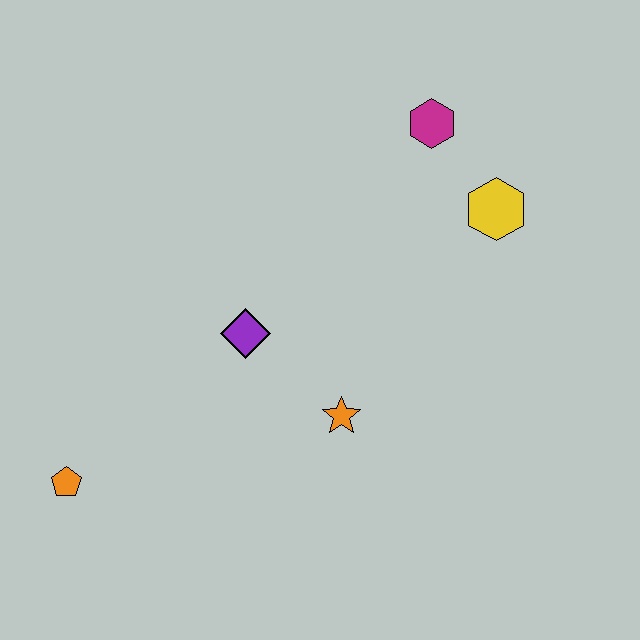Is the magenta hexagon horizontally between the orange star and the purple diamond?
No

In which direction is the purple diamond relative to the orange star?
The purple diamond is to the left of the orange star.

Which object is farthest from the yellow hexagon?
The orange pentagon is farthest from the yellow hexagon.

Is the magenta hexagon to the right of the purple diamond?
Yes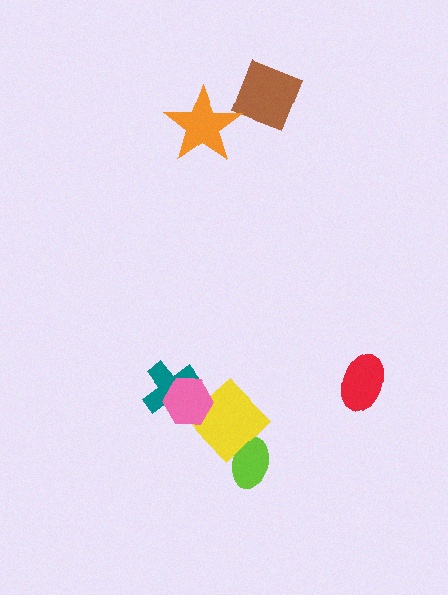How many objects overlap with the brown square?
0 objects overlap with the brown square.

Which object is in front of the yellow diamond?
The pink hexagon is in front of the yellow diamond.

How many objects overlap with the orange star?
0 objects overlap with the orange star.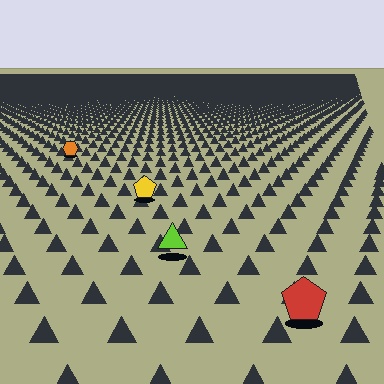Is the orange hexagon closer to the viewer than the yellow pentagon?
No. The yellow pentagon is closer — you can tell from the texture gradient: the ground texture is coarser near it.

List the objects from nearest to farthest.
From nearest to farthest: the red pentagon, the lime triangle, the yellow pentagon, the orange hexagon.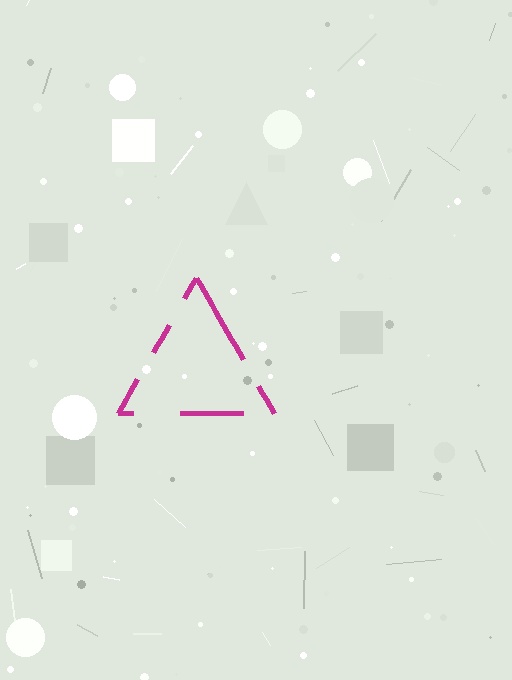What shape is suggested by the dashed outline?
The dashed outline suggests a triangle.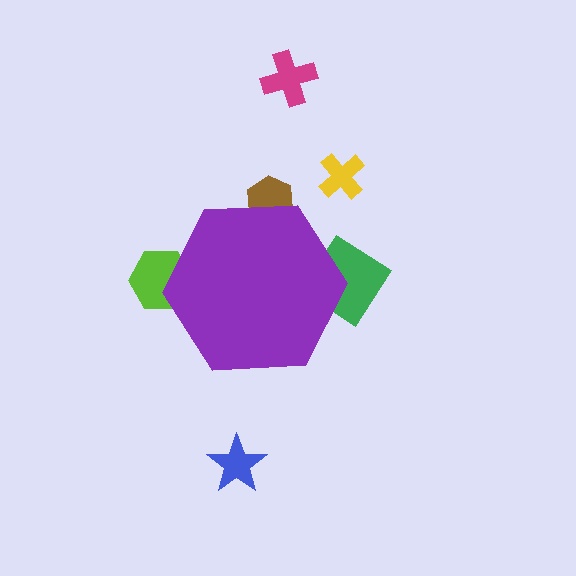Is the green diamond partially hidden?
Yes, the green diamond is partially hidden behind the purple hexagon.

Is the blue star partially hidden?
No, the blue star is fully visible.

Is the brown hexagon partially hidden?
Yes, the brown hexagon is partially hidden behind the purple hexagon.